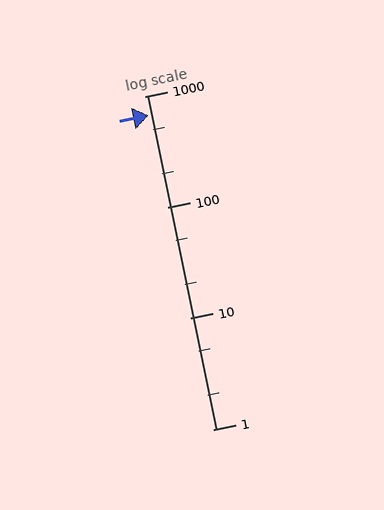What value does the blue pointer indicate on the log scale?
The pointer indicates approximately 670.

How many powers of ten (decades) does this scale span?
The scale spans 3 decades, from 1 to 1000.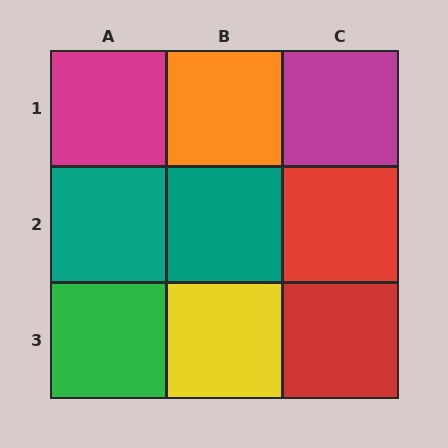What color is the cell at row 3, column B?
Yellow.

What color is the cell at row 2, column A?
Teal.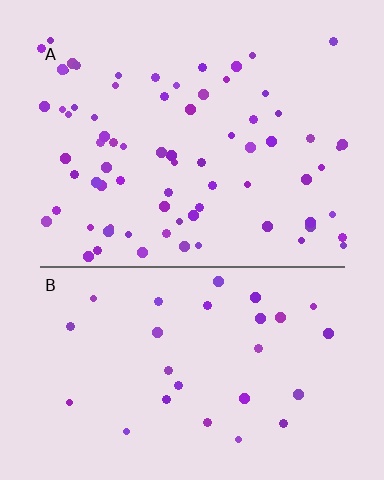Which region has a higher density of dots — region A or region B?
A (the top).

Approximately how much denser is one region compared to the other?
Approximately 2.6× — region A over region B.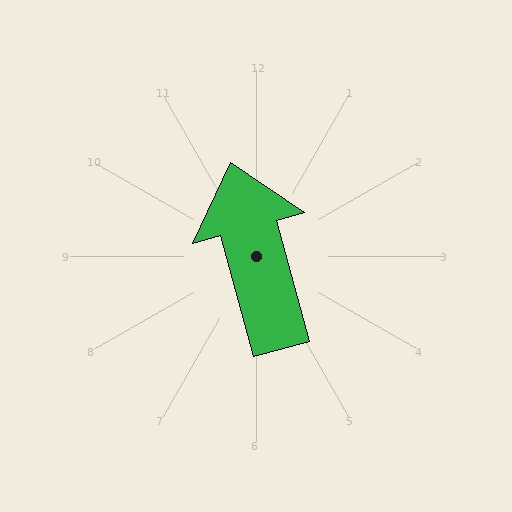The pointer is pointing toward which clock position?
Roughly 11 o'clock.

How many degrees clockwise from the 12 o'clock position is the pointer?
Approximately 345 degrees.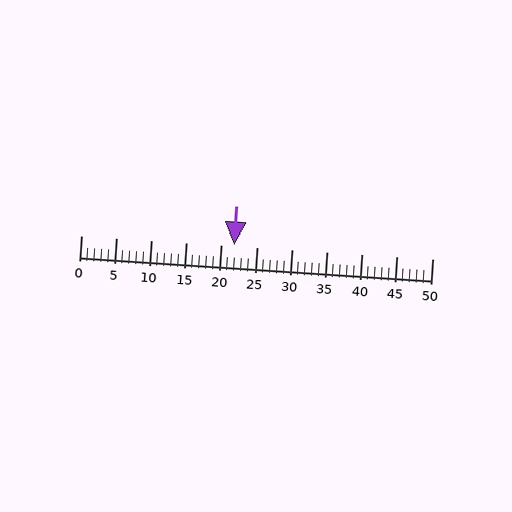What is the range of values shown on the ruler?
The ruler shows values from 0 to 50.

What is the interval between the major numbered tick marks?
The major tick marks are spaced 5 units apart.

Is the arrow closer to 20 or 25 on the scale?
The arrow is closer to 20.